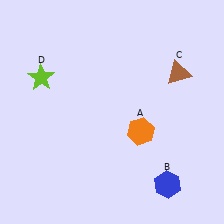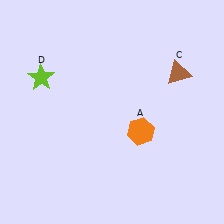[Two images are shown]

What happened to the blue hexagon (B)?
The blue hexagon (B) was removed in Image 2. It was in the bottom-right area of Image 1.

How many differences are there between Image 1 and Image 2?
There is 1 difference between the two images.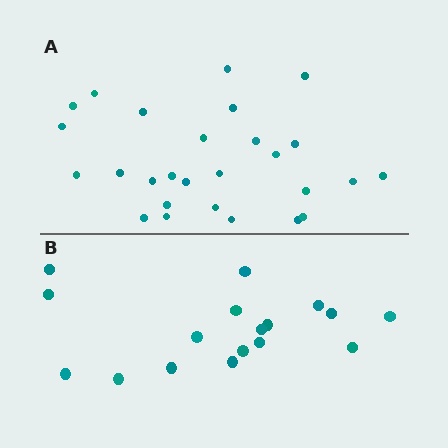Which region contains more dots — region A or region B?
Region A (the top region) has more dots.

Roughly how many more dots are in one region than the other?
Region A has roughly 10 or so more dots than region B.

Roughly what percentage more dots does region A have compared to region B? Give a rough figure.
About 60% more.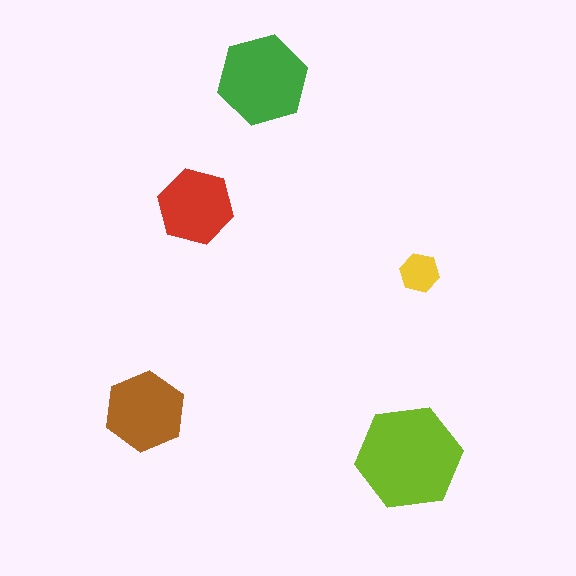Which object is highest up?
The green hexagon is topmost.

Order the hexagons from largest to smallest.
the lime one, the green one, the brown one, the red one, the yellow one.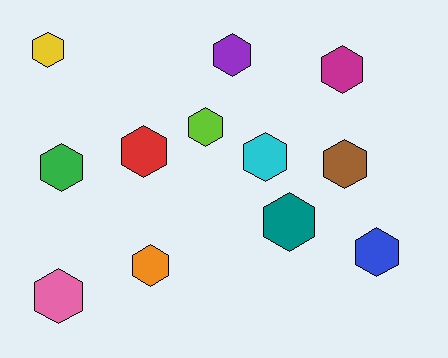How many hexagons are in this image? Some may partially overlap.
There are 12 hexagons.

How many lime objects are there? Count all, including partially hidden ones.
There is 1 lime object.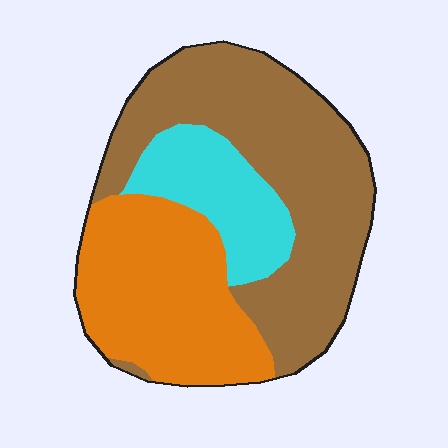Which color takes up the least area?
Cyan, at roughly 15%.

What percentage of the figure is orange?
Orange covers 34% of the figure.